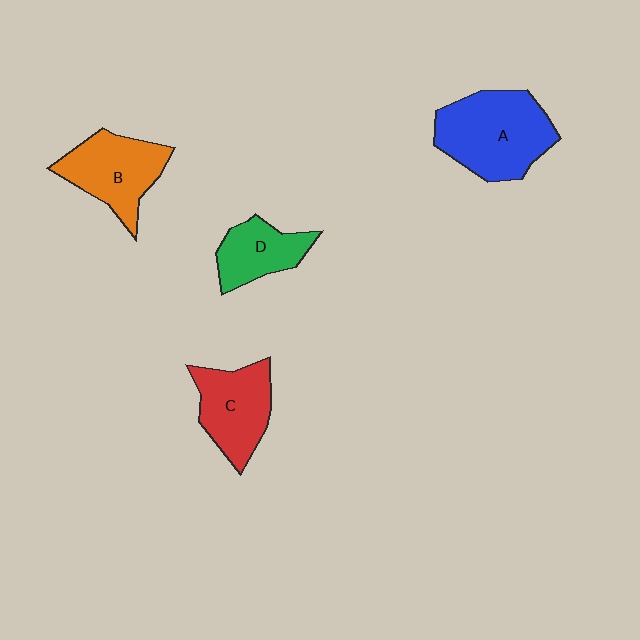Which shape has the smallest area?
Shape D (green).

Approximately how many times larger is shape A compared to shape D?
Approximately 1.8 times.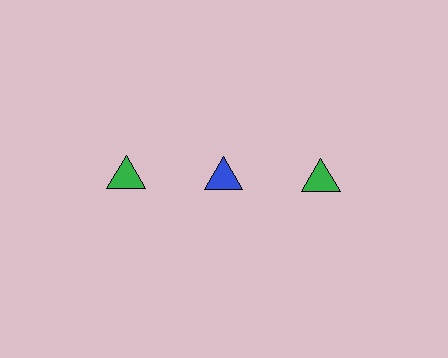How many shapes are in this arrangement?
There are 3 shapes arranged in a grid pattern.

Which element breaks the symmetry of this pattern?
The blue triangle in the top row, second from left column breaks the symmetry. All other shapes are green triangles.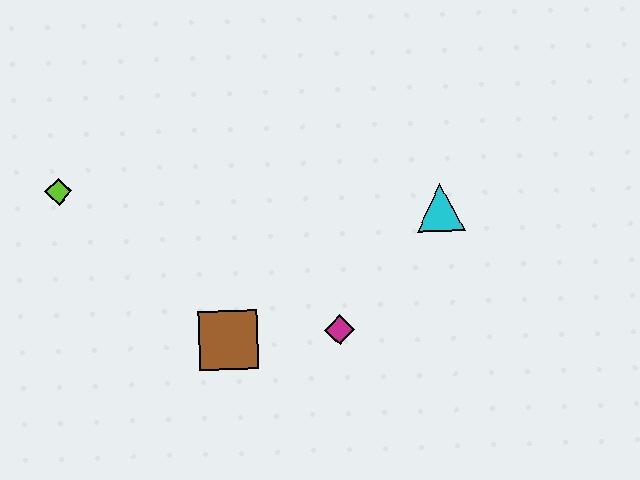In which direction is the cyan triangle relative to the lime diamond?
The cyan triangle is to the right of the lime diamond.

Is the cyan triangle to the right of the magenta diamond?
Yes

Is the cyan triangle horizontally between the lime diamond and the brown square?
No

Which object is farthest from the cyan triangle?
The lime diamond is farthest from the cyan triangle.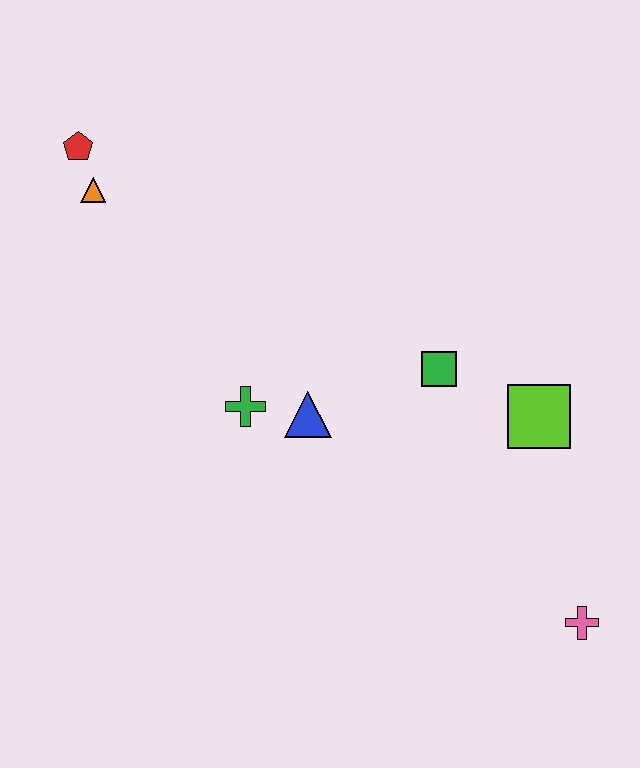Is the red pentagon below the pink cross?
No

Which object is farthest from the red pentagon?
The pink cross is farthest from the red pentagon.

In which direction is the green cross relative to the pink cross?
The green cross is to the left of the pink cross.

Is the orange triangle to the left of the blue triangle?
Yes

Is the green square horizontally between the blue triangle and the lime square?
Yes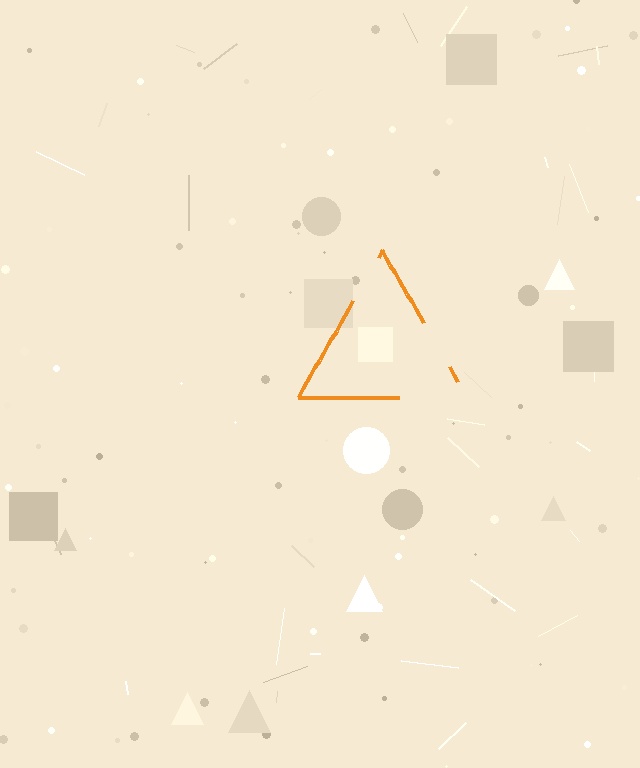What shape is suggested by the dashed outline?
The dashed outline suggests a triangle.